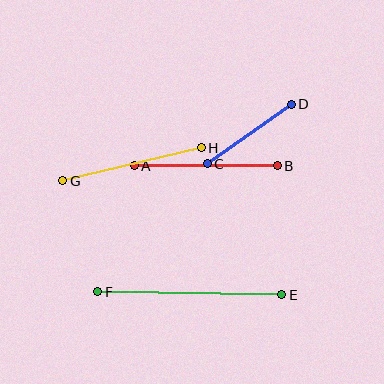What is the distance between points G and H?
The distance is approximately 142 pixels.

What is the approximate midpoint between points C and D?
The midpoint is at approximately (249, 134) pixels.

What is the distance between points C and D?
The distance is approximately 103 pixels.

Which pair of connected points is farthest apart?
Points E and F are farthest apart.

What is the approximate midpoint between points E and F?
The midpoint is at approximately (190, 293) pixels.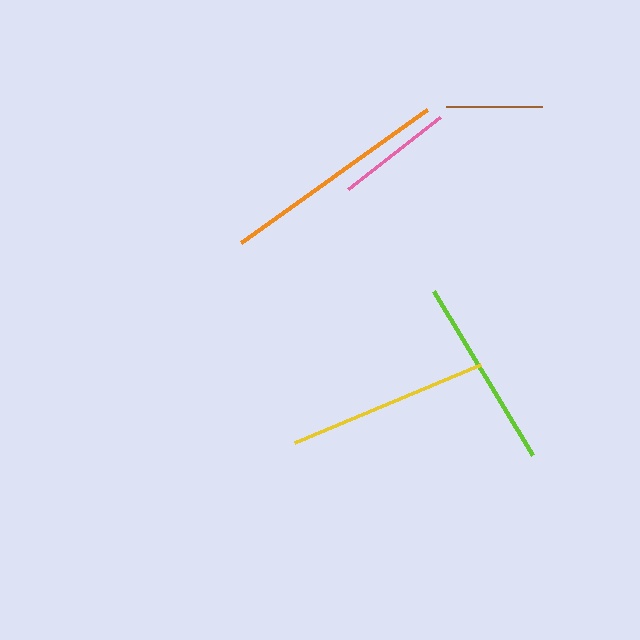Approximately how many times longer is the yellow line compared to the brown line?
The yellow line is approximately 2.1 times the length of the brown line.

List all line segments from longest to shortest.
From longest to shortest: orange, yellow, lime, pink, brown.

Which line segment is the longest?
The orange line is the longest at approximately 228 pixels.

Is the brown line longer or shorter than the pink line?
The pink line is longer than the brown line.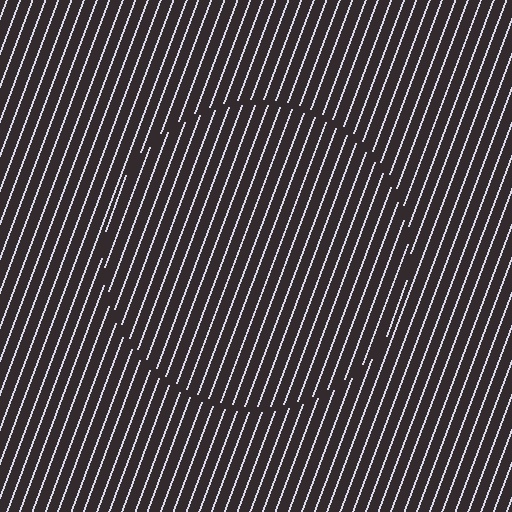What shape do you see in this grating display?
An illusory circle. The interior of the shape contains the same grating, shifted by half a period — the contour is defined by the phase discontinuity where line-ends from the inner and outer gratings abut.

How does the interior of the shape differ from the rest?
The interior of the shape contains the same grating, shifted by half a period — the contour is defined by the phase discontinuity where line-ends from the inner and outer gratings abut.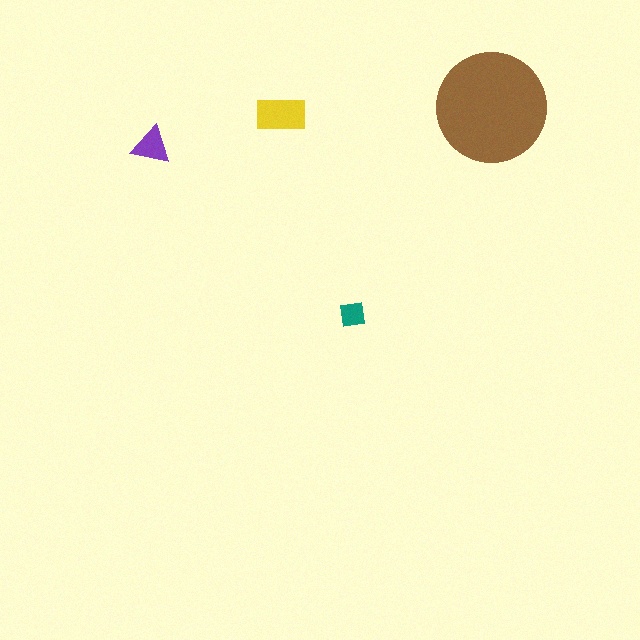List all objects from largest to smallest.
The brown circle, the yellow rectangle, the purple triangle, the teal square.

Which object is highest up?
The brown circle is topmost.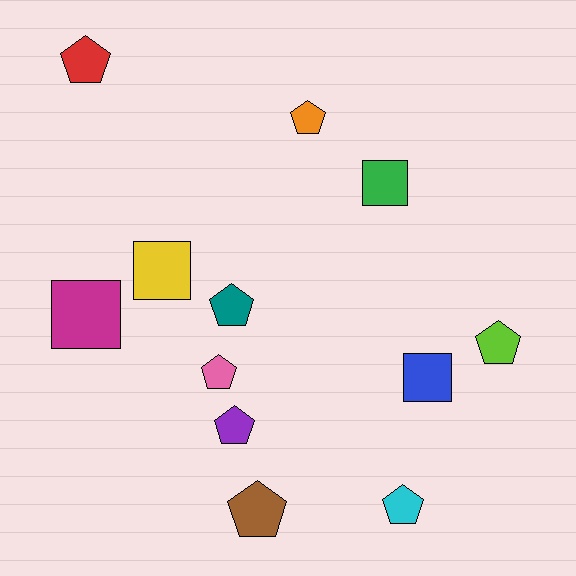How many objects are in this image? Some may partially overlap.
There are 12 objects.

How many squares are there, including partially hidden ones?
There are 4 squares.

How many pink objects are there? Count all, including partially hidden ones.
There is 1 pink object.